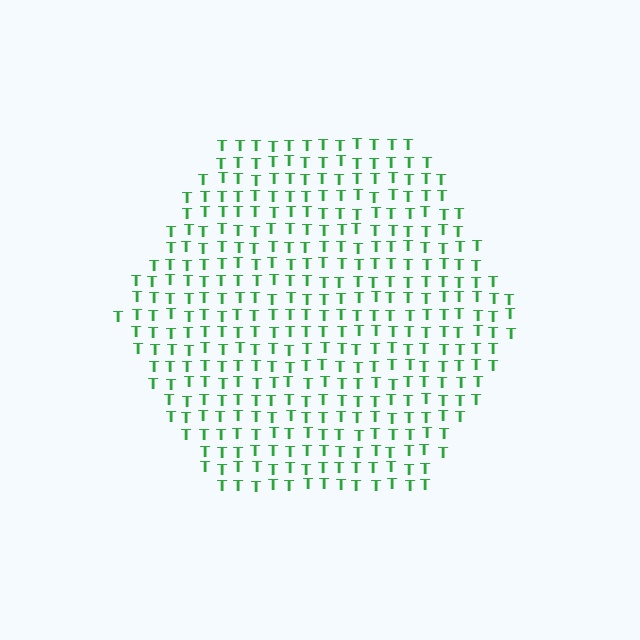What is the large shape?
The large shape is a hexagon.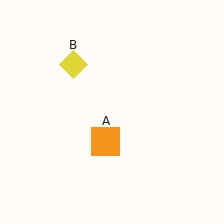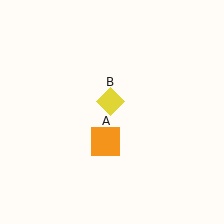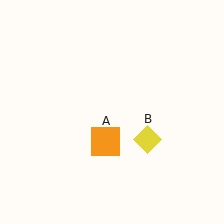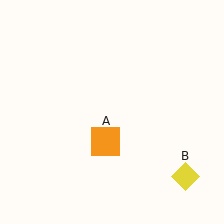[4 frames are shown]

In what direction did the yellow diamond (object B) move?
The yellow diamond (object B) moved down and to the right.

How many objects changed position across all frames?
1 object changed position: yellow diamond (object B).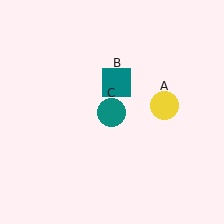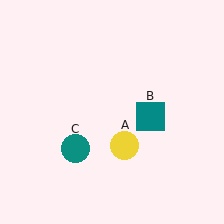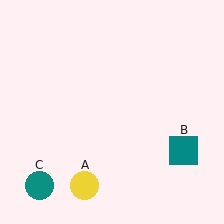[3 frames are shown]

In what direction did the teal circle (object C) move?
The teal circle (object C) moved down and to the left.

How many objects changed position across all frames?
3 objects changed position: yellow circle (object A), teal square (object B), teal circle (object C).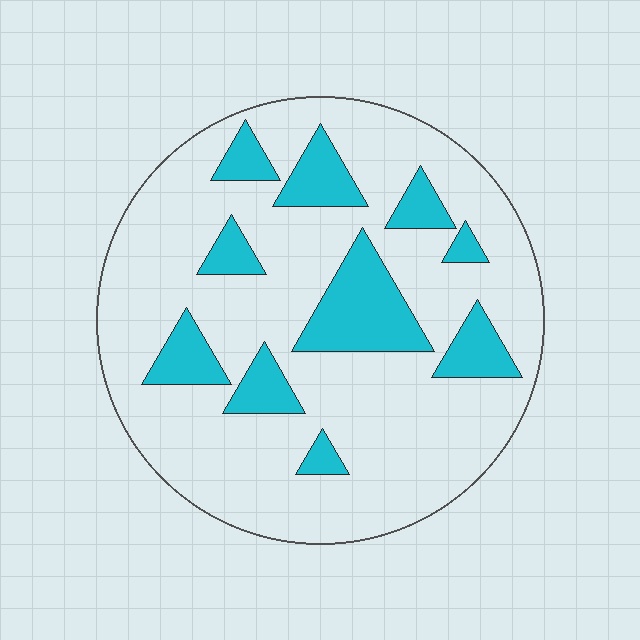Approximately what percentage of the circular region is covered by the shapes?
Approximately 20%.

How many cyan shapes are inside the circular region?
10.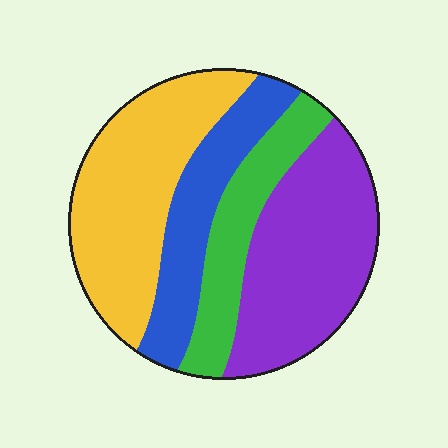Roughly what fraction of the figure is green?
Green covers around 15% of the figure.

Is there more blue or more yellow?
Yellow.